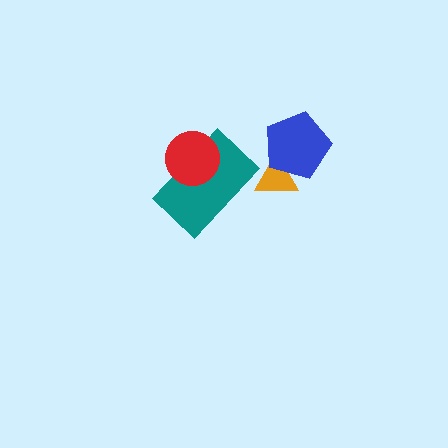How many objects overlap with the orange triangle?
1 object overlaps with the orange triangle.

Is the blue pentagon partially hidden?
No, no other shape covers it.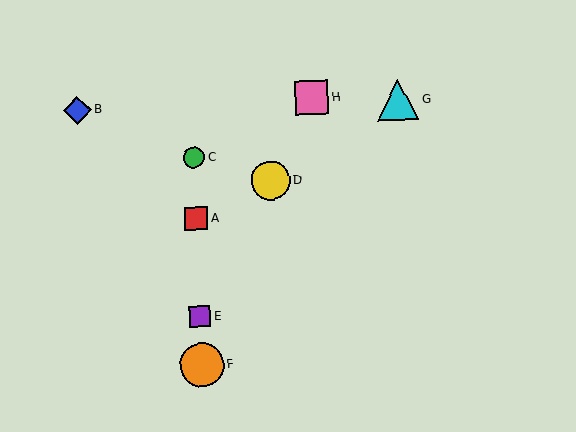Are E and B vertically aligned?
No, E is at x≈200 and B is at x≈77.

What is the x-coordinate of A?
Object A is at x≈196.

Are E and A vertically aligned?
Yes, both are at x≈200.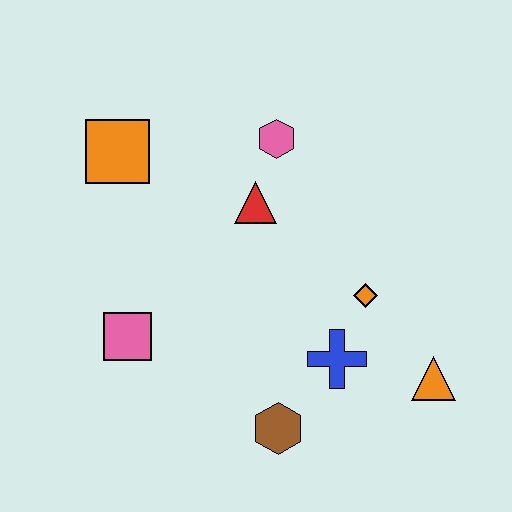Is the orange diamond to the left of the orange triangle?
Yes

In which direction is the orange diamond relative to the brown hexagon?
The orange diamond is above the brown hexagon.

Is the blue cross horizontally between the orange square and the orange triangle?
Yes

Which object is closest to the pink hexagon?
The red triangle is closest to the pink hexagon.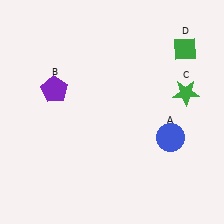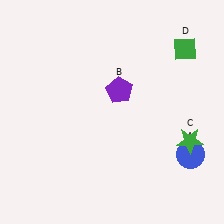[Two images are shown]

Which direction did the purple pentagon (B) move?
The purple pentagon (B) moved right.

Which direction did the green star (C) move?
The green star (C) moved down.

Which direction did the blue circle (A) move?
The blue circle (A) moved right.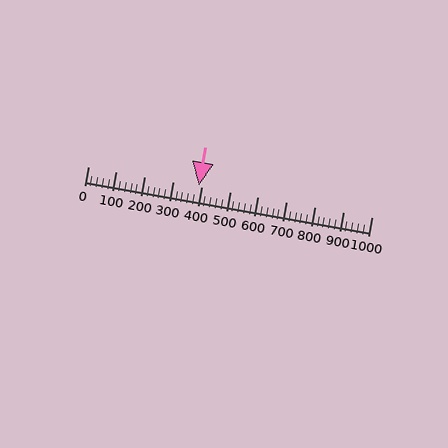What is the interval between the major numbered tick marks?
The major tick marks are spaced 100 units apart.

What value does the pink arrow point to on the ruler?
The pink arrow points to approximately 392.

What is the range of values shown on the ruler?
The ruler shows values from 0 to 1000.